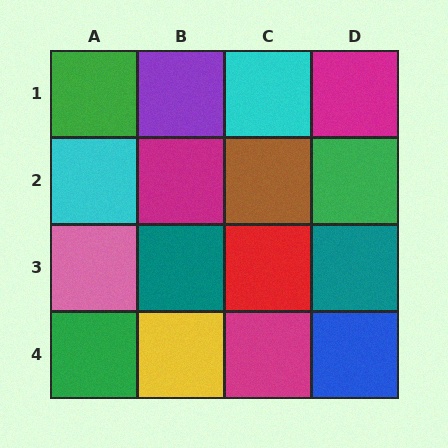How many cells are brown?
1 cell is brown.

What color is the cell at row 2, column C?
Brown.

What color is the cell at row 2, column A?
Cyan.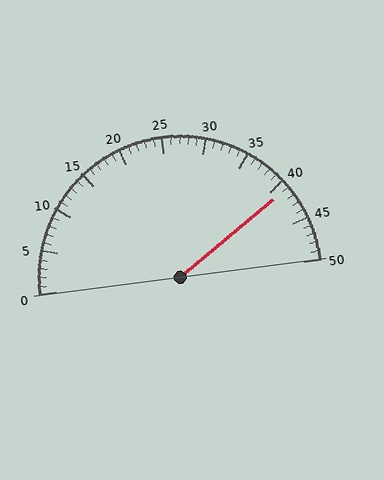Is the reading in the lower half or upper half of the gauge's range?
The reading is in the upper half of the range (0 to 50).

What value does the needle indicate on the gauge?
The needle indicates approximately 41.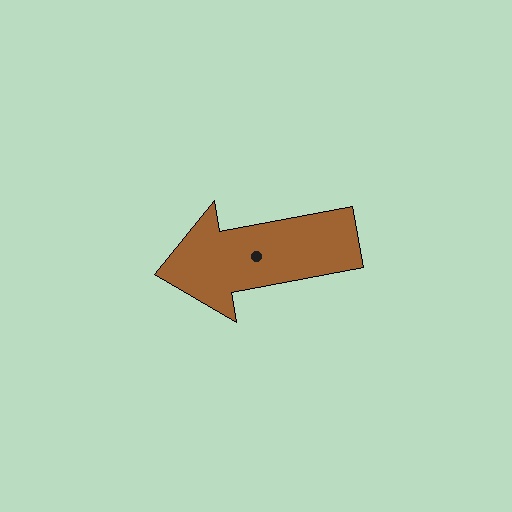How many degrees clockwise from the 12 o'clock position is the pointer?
Approximately 259 degrees.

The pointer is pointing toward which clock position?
Roughly 9 o'clock.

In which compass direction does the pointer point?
West.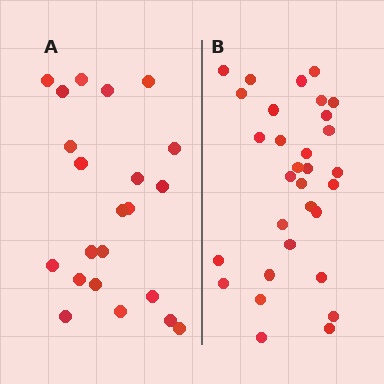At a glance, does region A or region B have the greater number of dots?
Region B (the right region) has more dots.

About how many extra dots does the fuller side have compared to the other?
Region B has roughly 8 or so more dots than region A.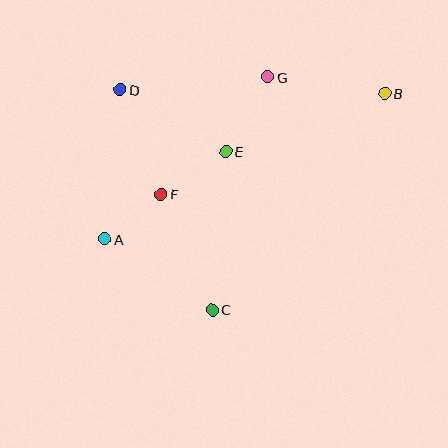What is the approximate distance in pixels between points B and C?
The distance between B and C is approximately 277 pixels.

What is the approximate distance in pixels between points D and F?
The distance between D and F is approximately 112 pixels.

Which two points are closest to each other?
Points A and F are closest to each other.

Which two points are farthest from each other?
Points A and B are farthest from each other.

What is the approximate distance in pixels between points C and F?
The distance between C and F is approximately 126 pixels.